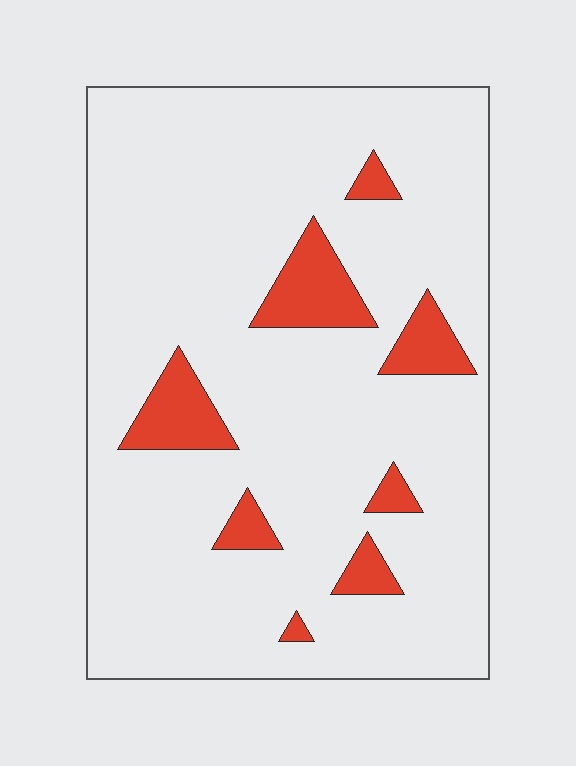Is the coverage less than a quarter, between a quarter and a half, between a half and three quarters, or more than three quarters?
Less than a quarter.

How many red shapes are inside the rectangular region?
8.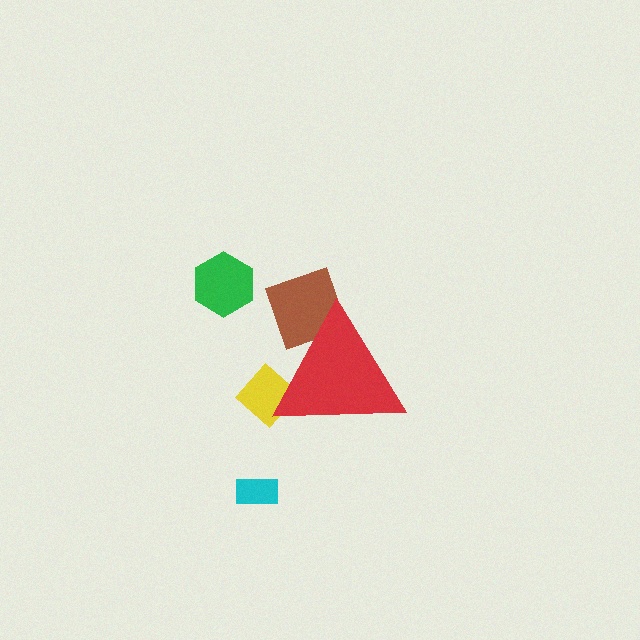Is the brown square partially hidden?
Yes, the brown square is partially hidden behind the red triangle.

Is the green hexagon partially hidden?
No, the green hexagon is fully visible.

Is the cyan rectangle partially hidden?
No, the cyan rectangle is fully visible.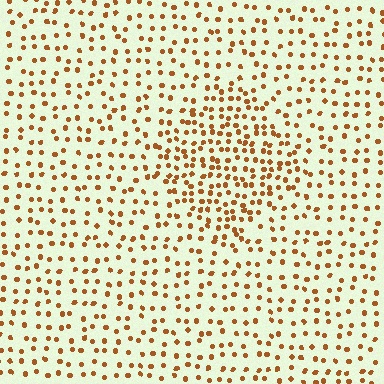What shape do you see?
I see a diamond.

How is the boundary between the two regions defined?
The boundary is defined by a change in element density (approximately 1.8x ratio). All elements are the same color, size, and shape.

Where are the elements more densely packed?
The elements are more densely packed inside the diamond boundary.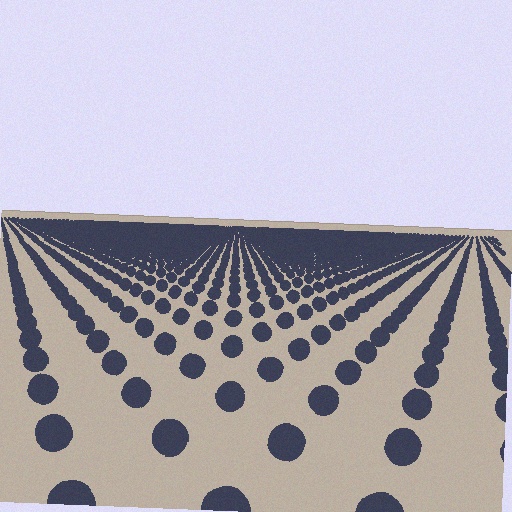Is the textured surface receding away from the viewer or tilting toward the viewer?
The surface is receding away from the viewer. Texture elements get smaller and denser toward the top.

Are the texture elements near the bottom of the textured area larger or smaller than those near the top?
Larger. Near the bottom, elements are closer to the viewer and appear at a bigger on-screen size.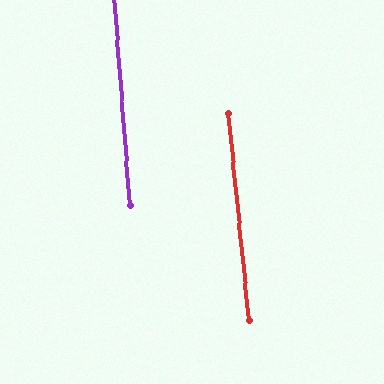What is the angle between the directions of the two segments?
Approximately 1 degree.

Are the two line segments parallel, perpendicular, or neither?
Parallel — their directions differ by only 1.2°.